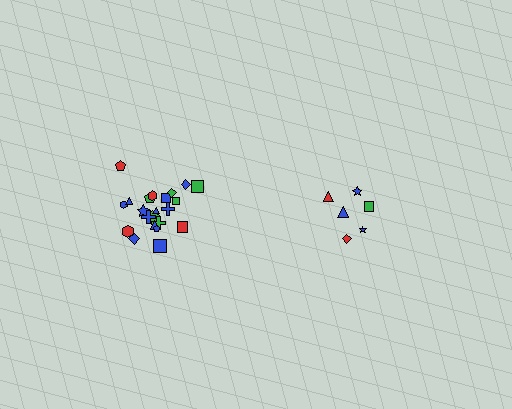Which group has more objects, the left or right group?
The left group.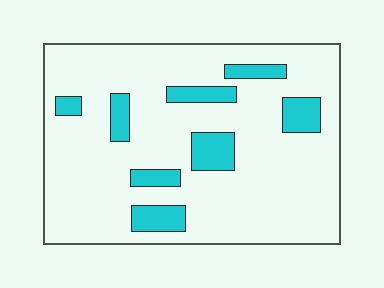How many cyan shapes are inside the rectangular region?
8.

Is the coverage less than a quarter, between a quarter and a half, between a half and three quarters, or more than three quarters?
Less than a quarter.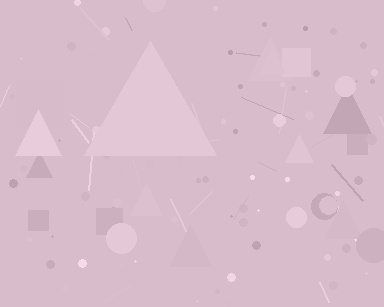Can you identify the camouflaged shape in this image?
The camouflaged shape is a triangle.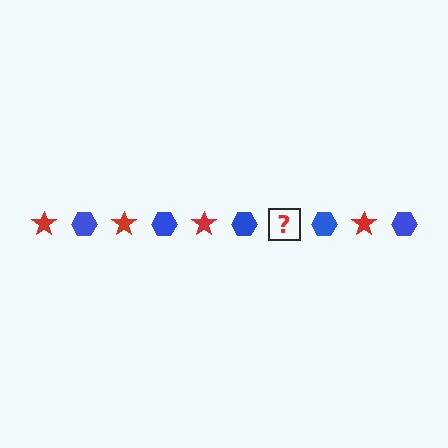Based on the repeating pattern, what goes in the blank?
The blank should be a red star.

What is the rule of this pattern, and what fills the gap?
The rule is that the pattern alternates between red star and blue hexagon. The gap should be filled with a red star.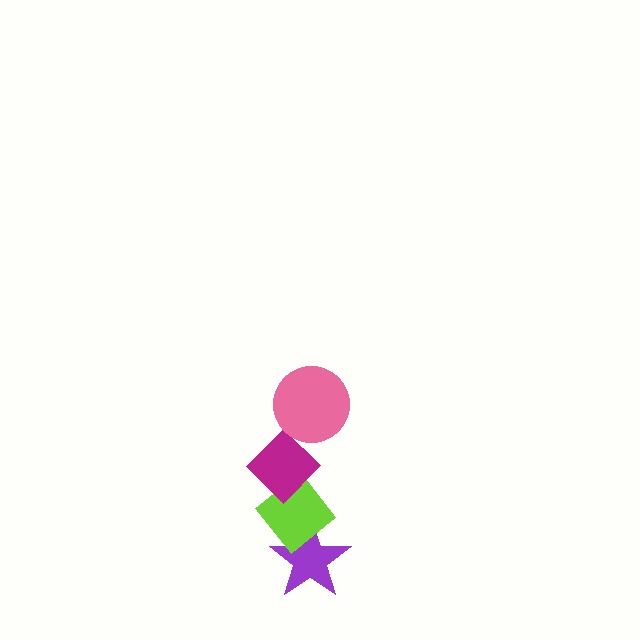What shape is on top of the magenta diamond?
The pink circle is on top of the magenta diamond.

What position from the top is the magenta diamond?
The magenta diamond is 2nd from the top.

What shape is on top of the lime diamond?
The magenta diamond is on top of the lime diamond.